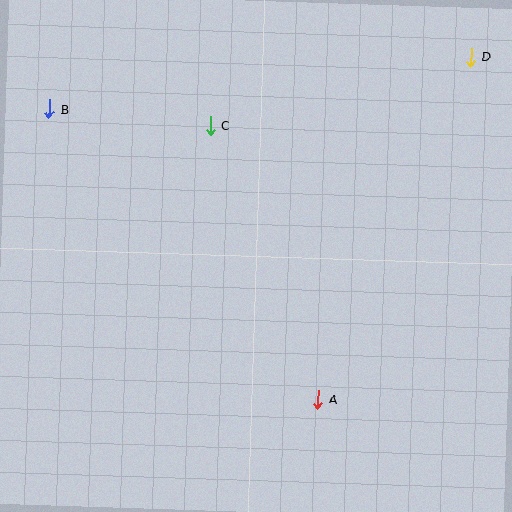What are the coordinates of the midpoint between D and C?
The midpoint between D and C is at (340, 91).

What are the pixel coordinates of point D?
Point D is at (471, 57).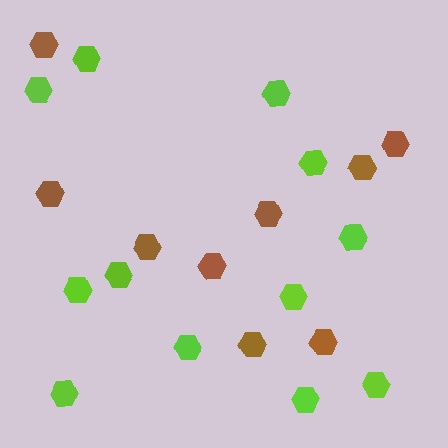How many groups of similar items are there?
There are 2 groups: one group of brown hexagons (9) and one group of lime hexagons (12).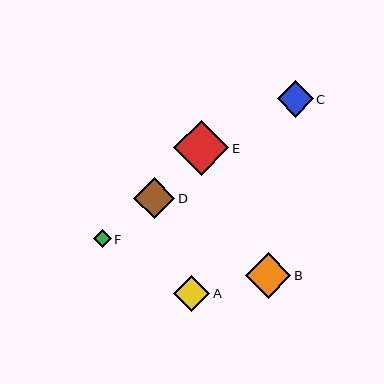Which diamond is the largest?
Diamond E is the largest with a size of approximately 55 pixels.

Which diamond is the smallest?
Diamond F is the smallest with a size of approximately 17 pixels.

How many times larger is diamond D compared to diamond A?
Diamond D is approximately 1.1 times the size of diamond A.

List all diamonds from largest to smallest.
From largest to smallest: E, B, D, C, A, F.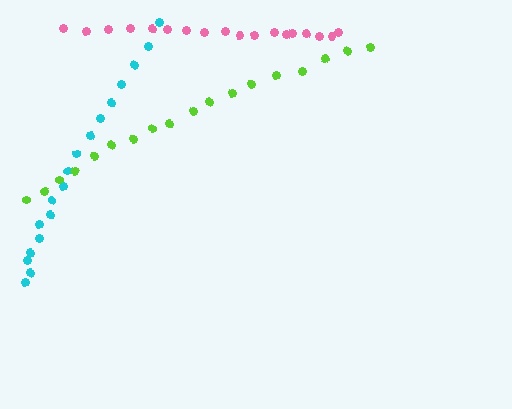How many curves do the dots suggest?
There are 3 distinct paths.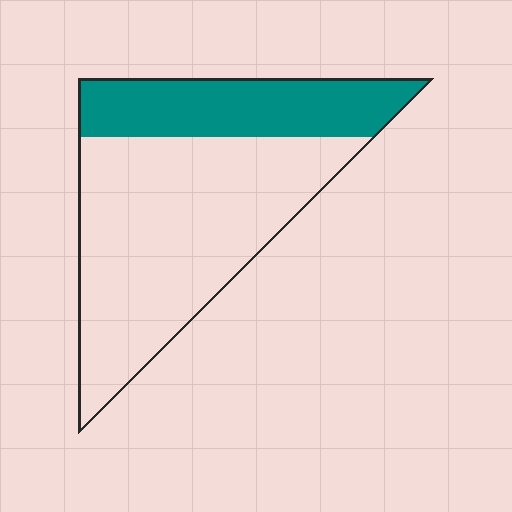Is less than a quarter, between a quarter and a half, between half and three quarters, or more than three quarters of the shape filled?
Between a quarter and a half.